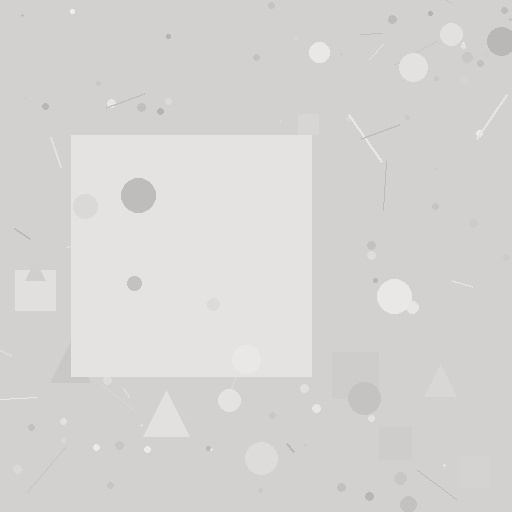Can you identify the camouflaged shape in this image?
The camouflaged shape is a square.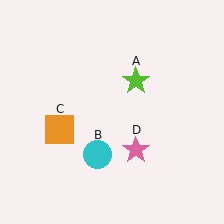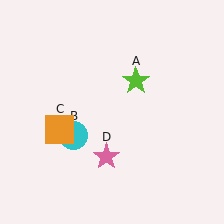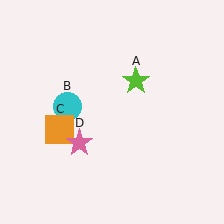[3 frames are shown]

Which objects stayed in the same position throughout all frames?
Lime star (object A) and orange square (object C) remained stationary.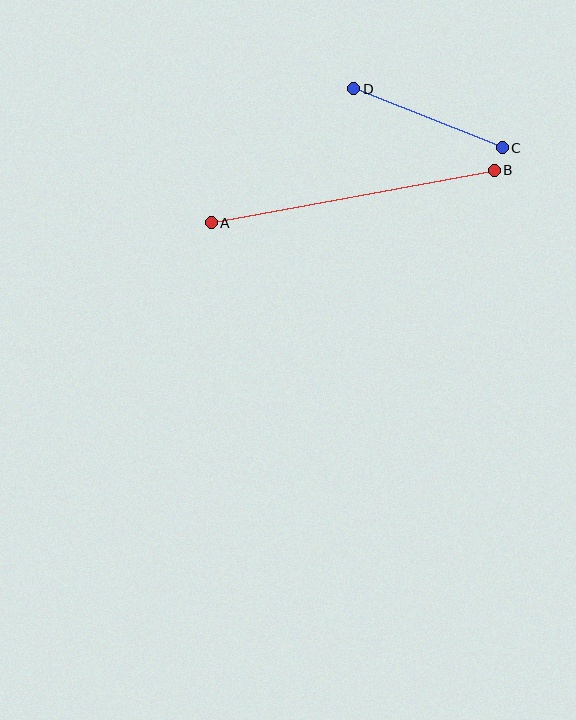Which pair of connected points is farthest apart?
Points A and B are farthest apart.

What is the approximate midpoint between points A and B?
The midpoint is at approximately (353, 196) pixels.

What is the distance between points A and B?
The distance is approximately 288 pixels.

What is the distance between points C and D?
The distance is approximately 160 pixels.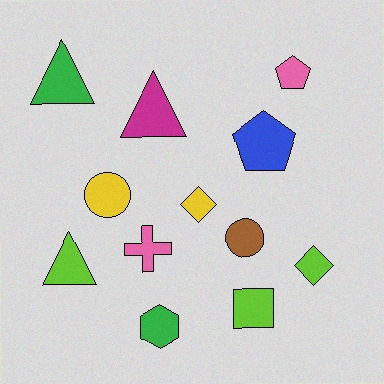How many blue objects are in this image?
There is 1 blue object.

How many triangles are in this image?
There are 3 triangles.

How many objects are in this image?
There are 12 objects.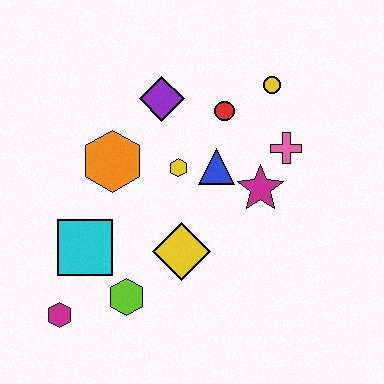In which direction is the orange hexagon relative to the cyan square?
The orange hexagon is above the cyan square.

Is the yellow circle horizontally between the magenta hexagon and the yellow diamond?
No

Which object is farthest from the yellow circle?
The magenta hexagon is farthest from the yellow circle.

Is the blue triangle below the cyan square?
No